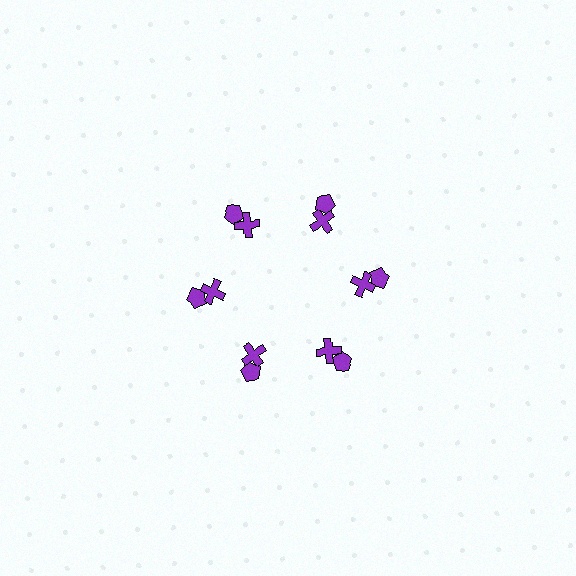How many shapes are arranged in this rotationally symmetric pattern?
There are 12 shapes, arranged in 6 groups of 2.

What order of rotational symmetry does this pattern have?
This pattern has 6-fold rotational symmetry.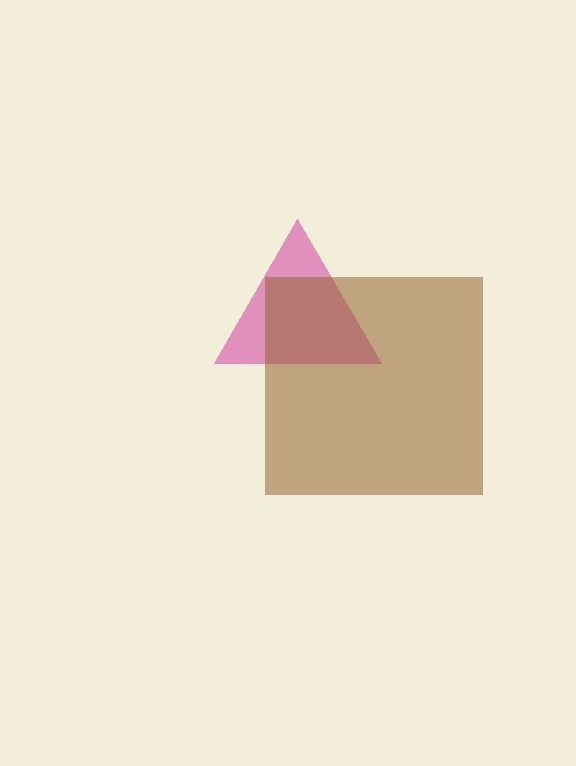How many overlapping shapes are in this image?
There are 2 overlapping shapes in the image.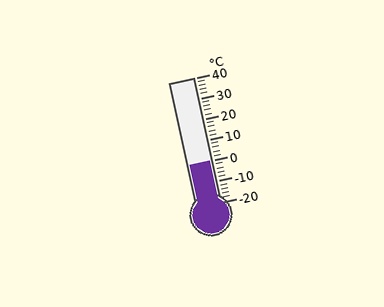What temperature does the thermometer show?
The thermometer shows approximately 0°C.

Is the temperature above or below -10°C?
The temperature is above -10°C.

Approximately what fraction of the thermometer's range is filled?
The thermometer is filled to approximately 35% of its range.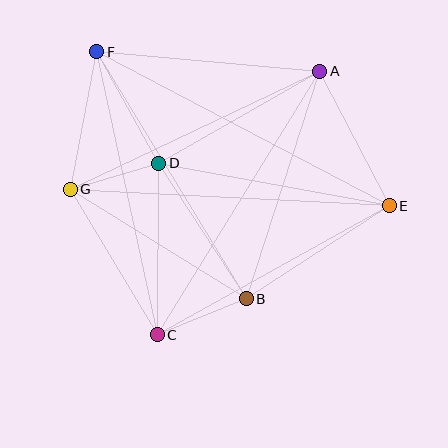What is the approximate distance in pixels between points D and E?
The distance between D and E is approximately 234 pixels.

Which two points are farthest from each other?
Points E and F are farthest from each other.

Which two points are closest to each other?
Points D and G are closest to each other.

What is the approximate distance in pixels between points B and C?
The distance between B and C is approximately 96 pixels.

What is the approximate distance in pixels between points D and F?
The distance between D and F is approximately 127 pixels.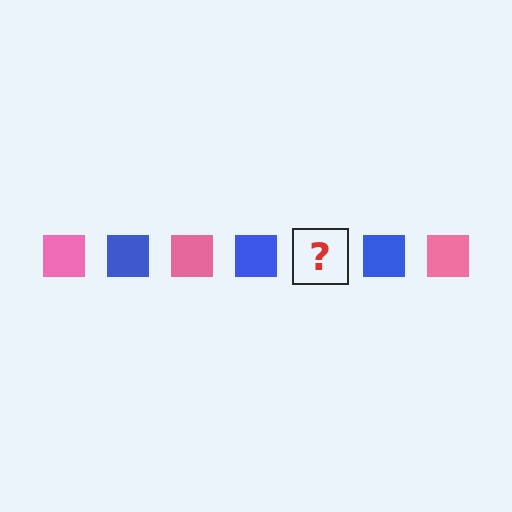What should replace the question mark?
The question mark should be replaced with a pink square.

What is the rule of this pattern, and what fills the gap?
The rule is that the pattern cycles through pink, blue squares. The gap should be filled with a pink square.